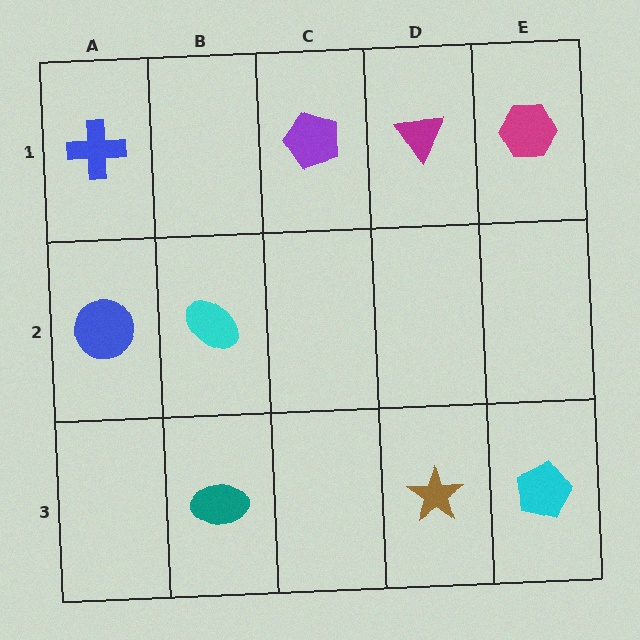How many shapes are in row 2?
2 shapes.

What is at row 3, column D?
A brown star.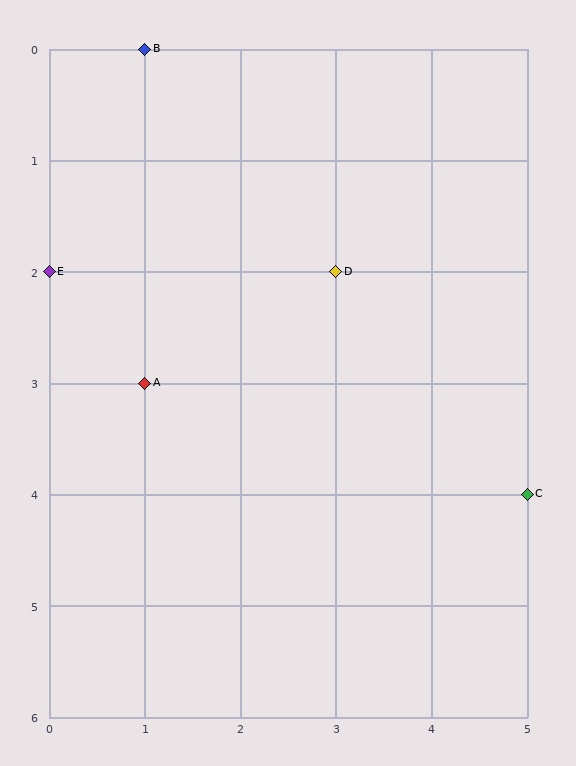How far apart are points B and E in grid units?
Points B and E are 1 column and 2 rows apart (about 2.2 grid units diagonally).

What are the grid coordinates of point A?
Point A is at grid coordinates (1, 3).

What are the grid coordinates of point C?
Point C is at grid coordinates (5, 4).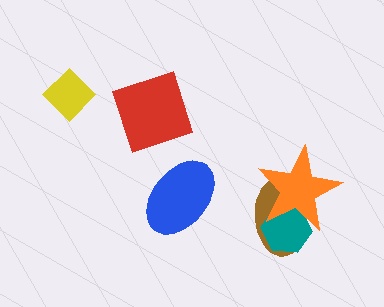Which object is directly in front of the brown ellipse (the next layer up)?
The teal hexagon is directly in front of the brown ellipse.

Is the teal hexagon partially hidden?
Yes, it is partially covered by another shape.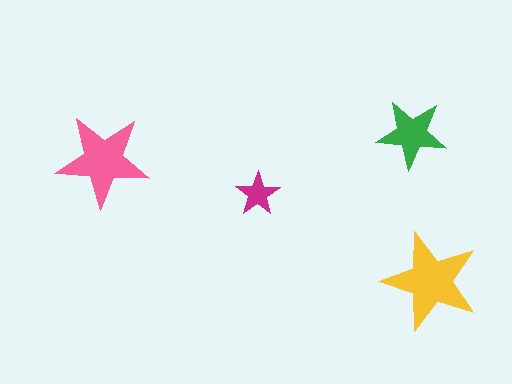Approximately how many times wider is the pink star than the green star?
About 1.5 times wider.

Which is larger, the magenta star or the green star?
The green one.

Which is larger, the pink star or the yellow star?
The yellow one.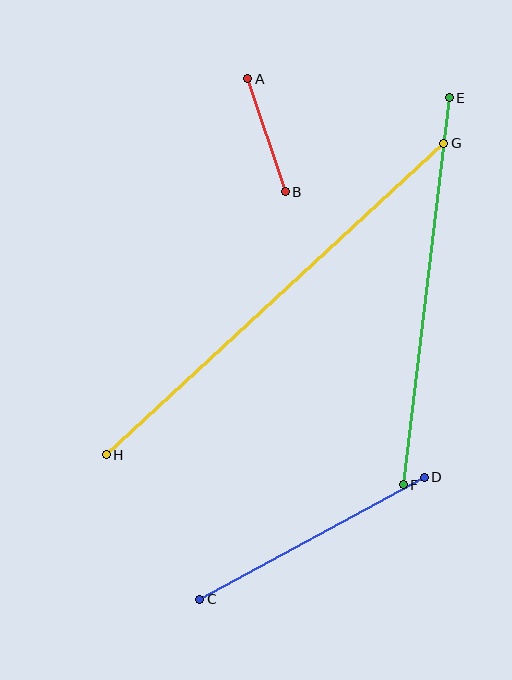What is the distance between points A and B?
The distance is approximately 119 pixels.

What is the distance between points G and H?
The distance is approximately 459 pixels.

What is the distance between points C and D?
The distance is approximately 255 pixels.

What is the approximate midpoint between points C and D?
The midpoint is at approximately (312, 538) pixels.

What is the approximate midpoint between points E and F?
The midpoint is at approximately (426, 291) pixels.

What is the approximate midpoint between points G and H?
The midpoint is at approximately (275, 299) pixels.